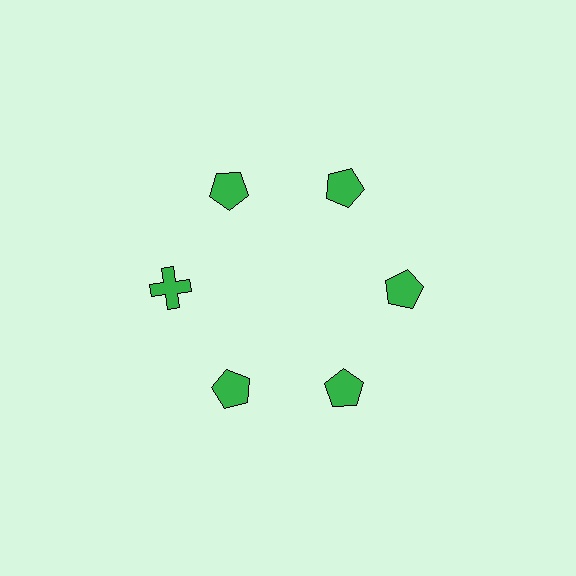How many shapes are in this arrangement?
There are 6 shapes arranged in a ring pattern.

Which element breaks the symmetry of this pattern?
The green cross at roughly the 9 o'clock position breaks the symmetry. All other shapes are green pentagons.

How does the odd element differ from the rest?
It has a different shape: cross instead of pentagon.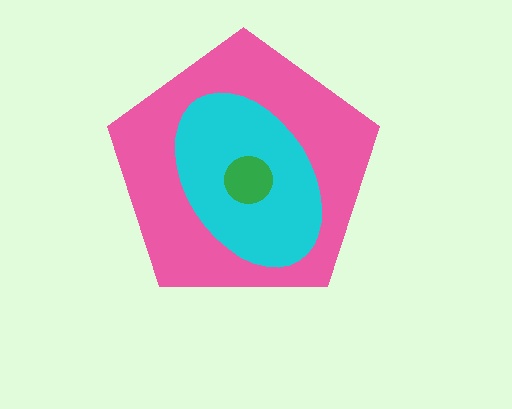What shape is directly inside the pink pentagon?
The cyan ellipse.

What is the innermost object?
The green circle.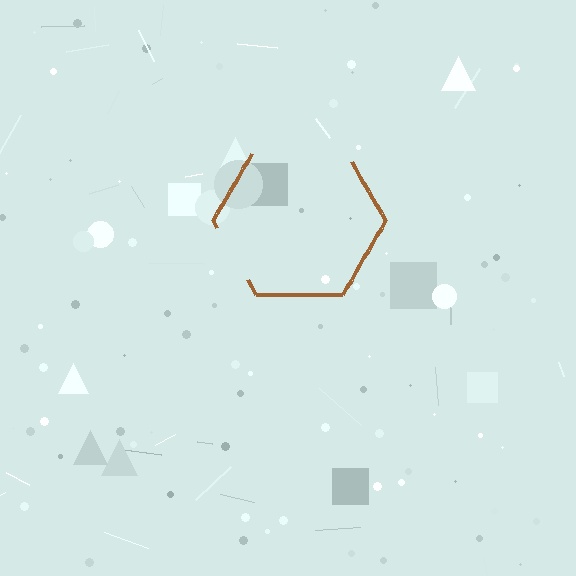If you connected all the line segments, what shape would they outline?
They would outline a hexagon.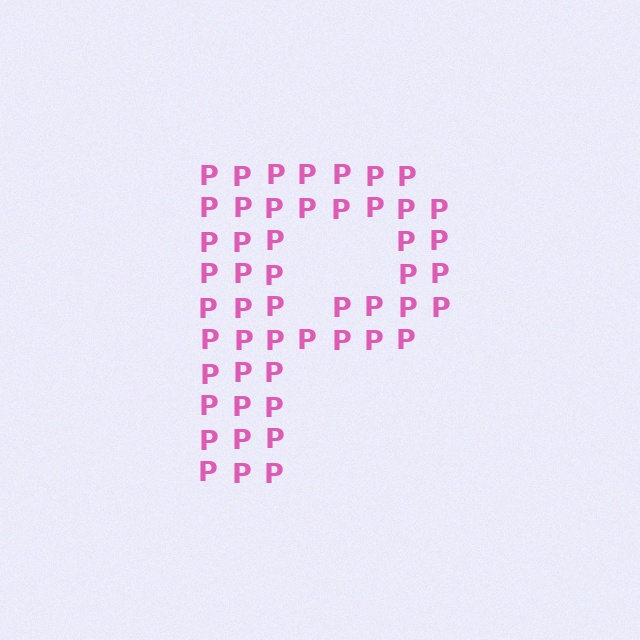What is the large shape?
The large shape is the letter P.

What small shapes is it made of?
It is made of small letter P's.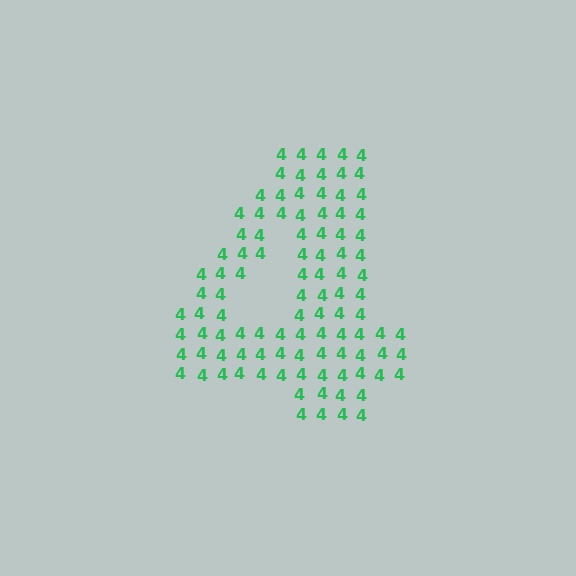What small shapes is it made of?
It is made of small digit 4's.